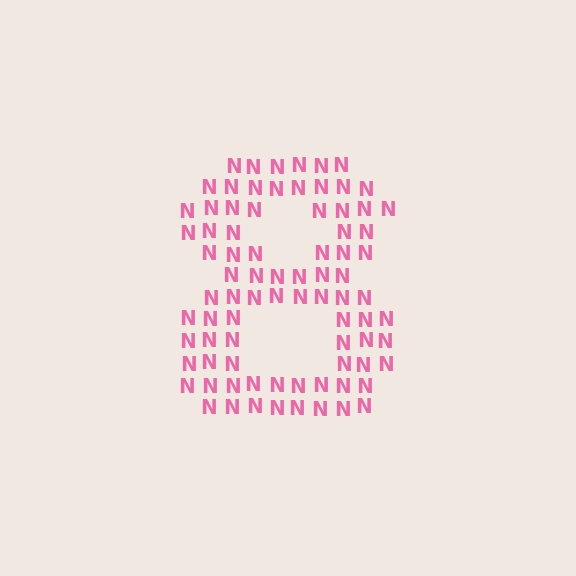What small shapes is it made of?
It is made of small letter N's.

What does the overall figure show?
The overall figure shows the digit 8.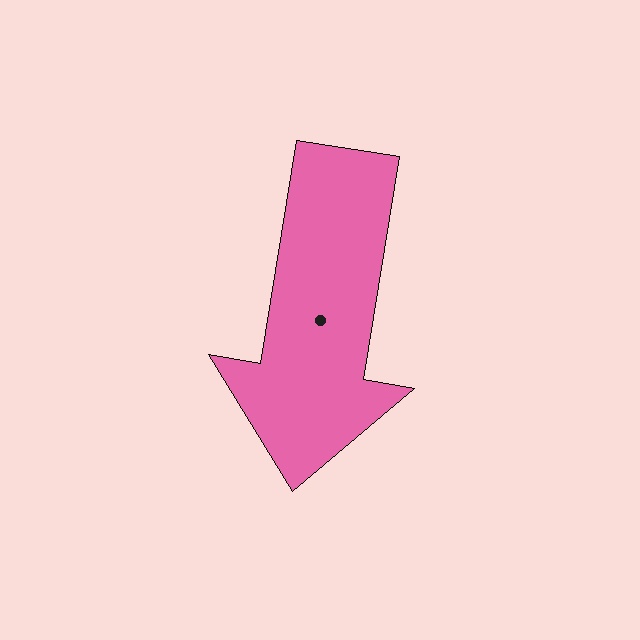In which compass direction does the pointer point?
South.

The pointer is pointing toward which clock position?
Roughly 6 o'clock.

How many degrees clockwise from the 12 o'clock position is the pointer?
Approximately 189 degrees.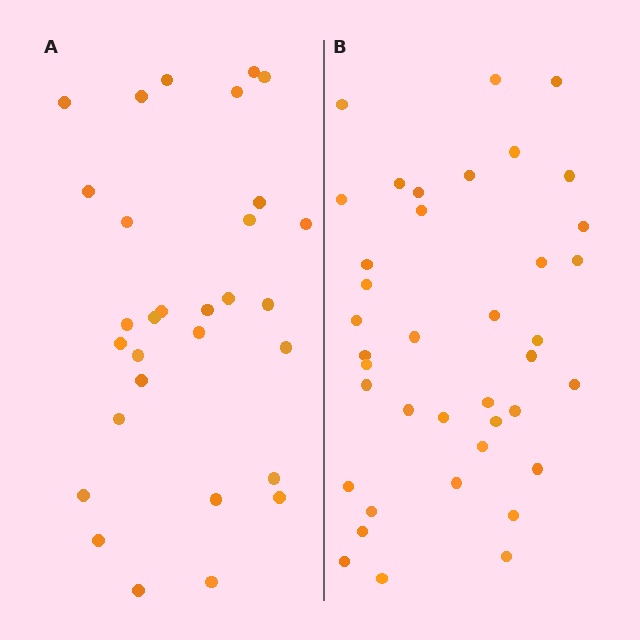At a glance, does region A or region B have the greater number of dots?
Region B (the right region) has more dots.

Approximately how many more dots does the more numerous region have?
Region B has roughly 8 or so more dots than region A.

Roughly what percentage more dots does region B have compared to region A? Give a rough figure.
About 30% more.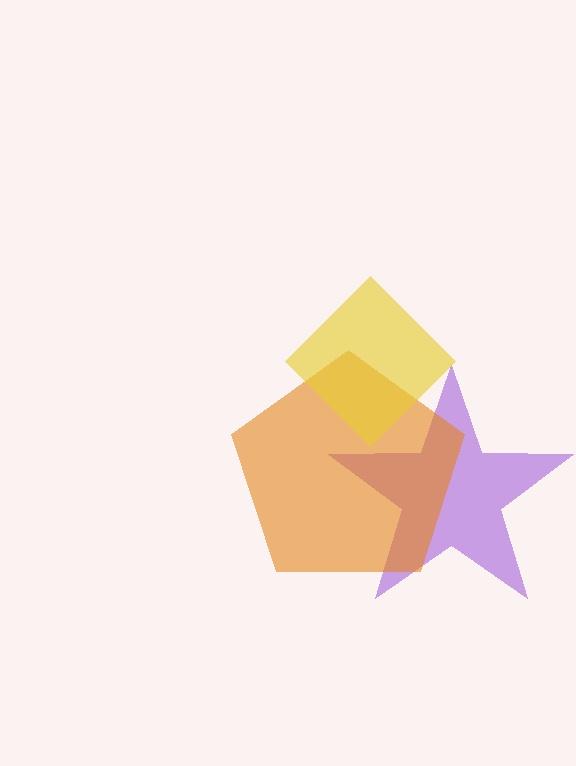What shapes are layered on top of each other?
The layered shapes are: a purple star, an orange pentagon, a yellow diamond.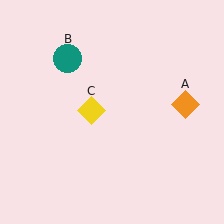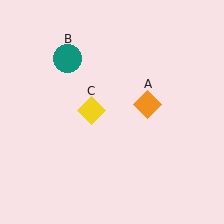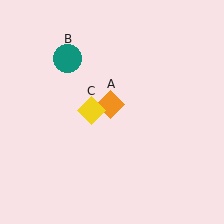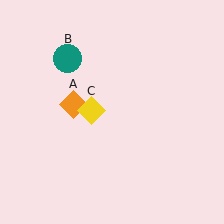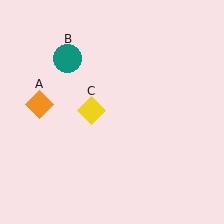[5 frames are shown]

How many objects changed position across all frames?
1 object changed position: orange diamond (object A).